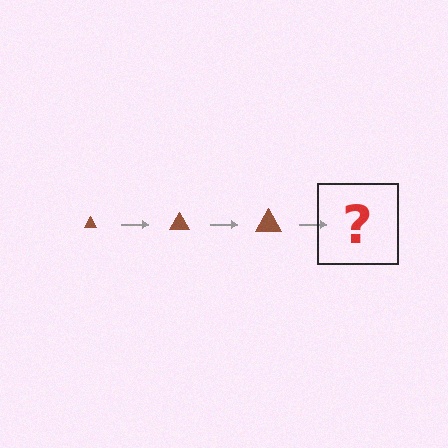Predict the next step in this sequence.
The next step is a brown triangle, larger than the previous one.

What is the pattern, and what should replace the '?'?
The pattern is that the triangle gets progressively larger each step. The '?' should be a brown triangle, larger than the previous one.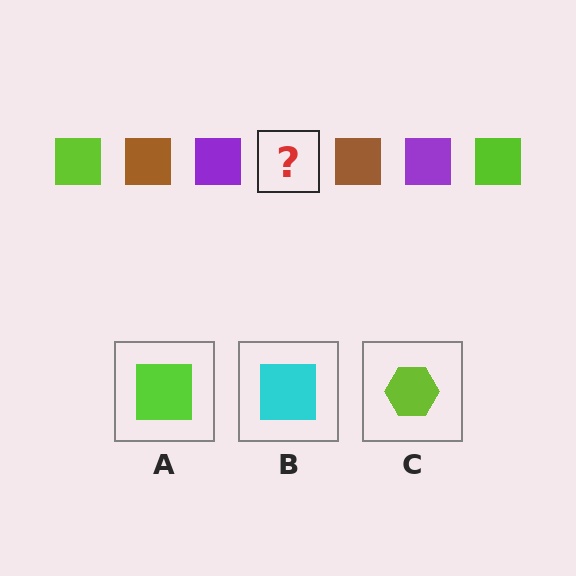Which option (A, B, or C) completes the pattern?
A.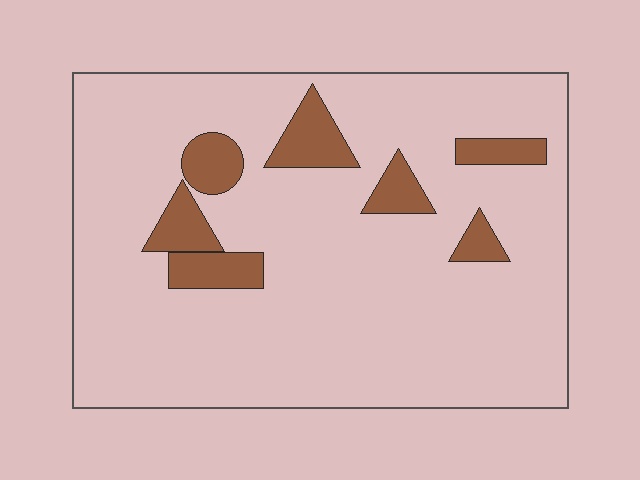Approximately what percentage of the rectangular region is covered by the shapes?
Approximately 10%.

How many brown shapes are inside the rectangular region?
7.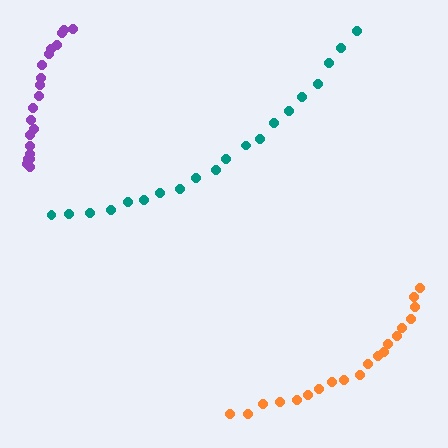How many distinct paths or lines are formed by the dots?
There are 3 distinct paths.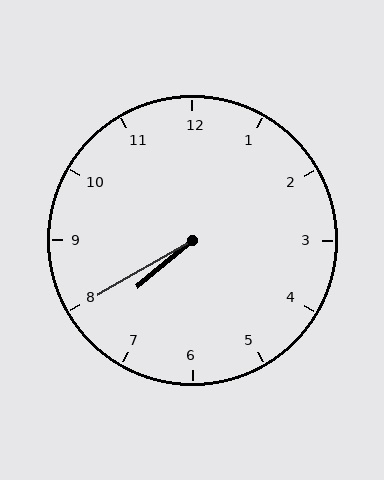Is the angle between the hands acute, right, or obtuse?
It is acute.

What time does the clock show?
7:40.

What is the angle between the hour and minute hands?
Approximately 10 degrees.